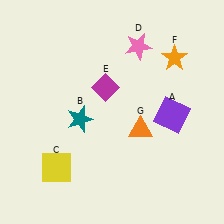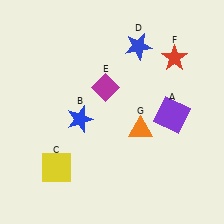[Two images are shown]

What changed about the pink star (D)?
In Image 1, D is pink. In Image 2, it changed to blue.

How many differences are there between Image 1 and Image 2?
There are 3 differences between the two images.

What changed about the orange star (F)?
In Image 1, F is orange. In Image 2, it changed to red.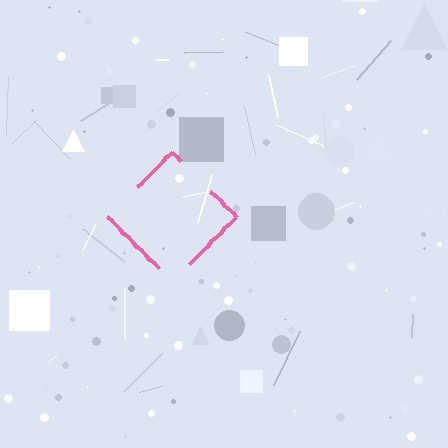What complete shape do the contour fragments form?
The contour fragments form a diamond.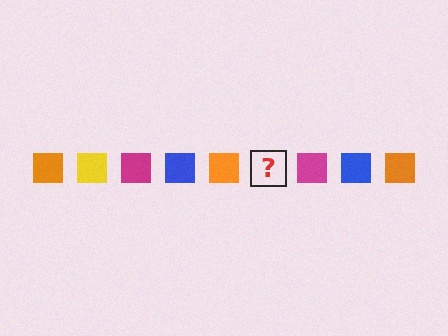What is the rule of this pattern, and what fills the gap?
The rule is that the pattern cycles through orange, yellow, magenta, blue squares. The gap should be filled with a yellow square.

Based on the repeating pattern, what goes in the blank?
The blank should be a yellow square.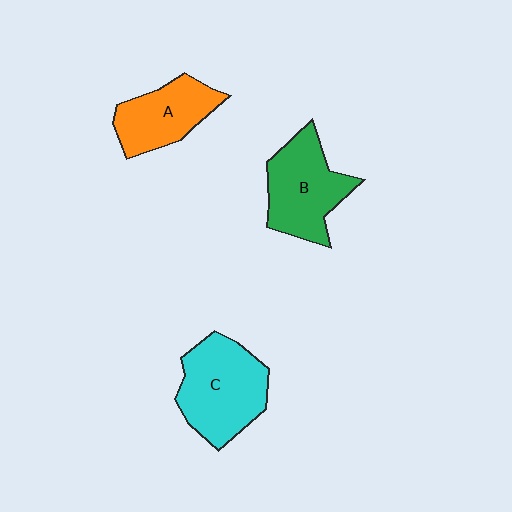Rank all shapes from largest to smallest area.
From largest to smallest: C (cyan), B (green), A (orange).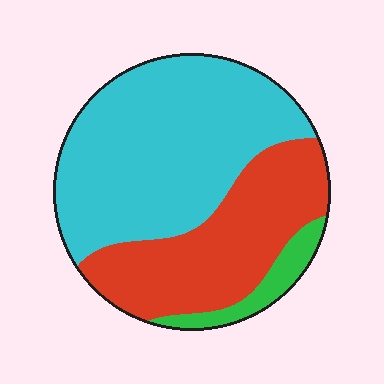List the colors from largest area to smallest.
From largest to smallest: cyan, red, green.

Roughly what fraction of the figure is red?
Red takes up about three eighths (3/8) of the figure.